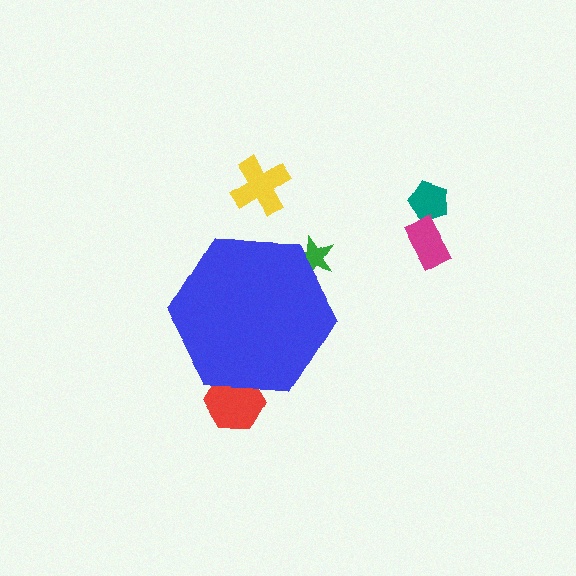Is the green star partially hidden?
Yes, the green star is partially hidden behind the blue hexagon.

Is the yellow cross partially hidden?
No, the yellow cross is fully visible.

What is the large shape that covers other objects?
A blue hexagon.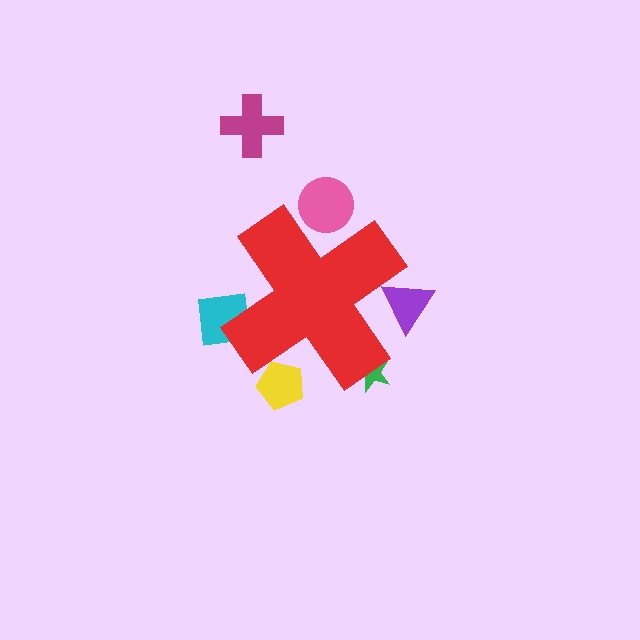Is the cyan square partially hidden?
Yes, the cyan square is partially hidden behind the red cross.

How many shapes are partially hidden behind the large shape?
5 shapes are partially hidden.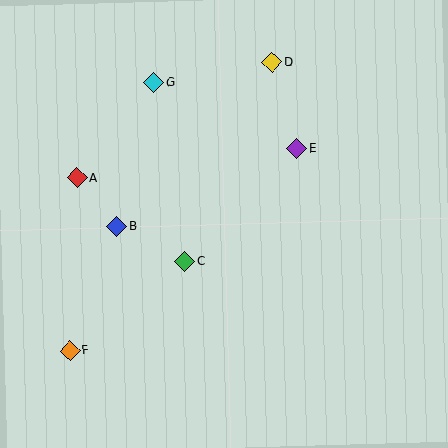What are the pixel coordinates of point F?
Point F is at (70, 351).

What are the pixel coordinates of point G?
Point G is at (154, 82).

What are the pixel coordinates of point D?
Point D is at (272, 62).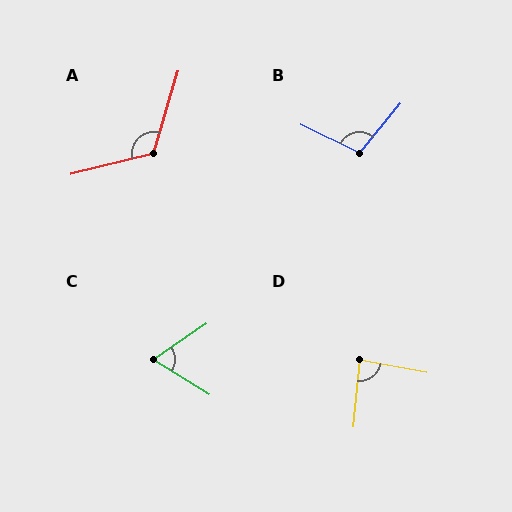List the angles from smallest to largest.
C (66°), D (85°), B (103°), A (120°).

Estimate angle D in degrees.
Approximately 85 degrees.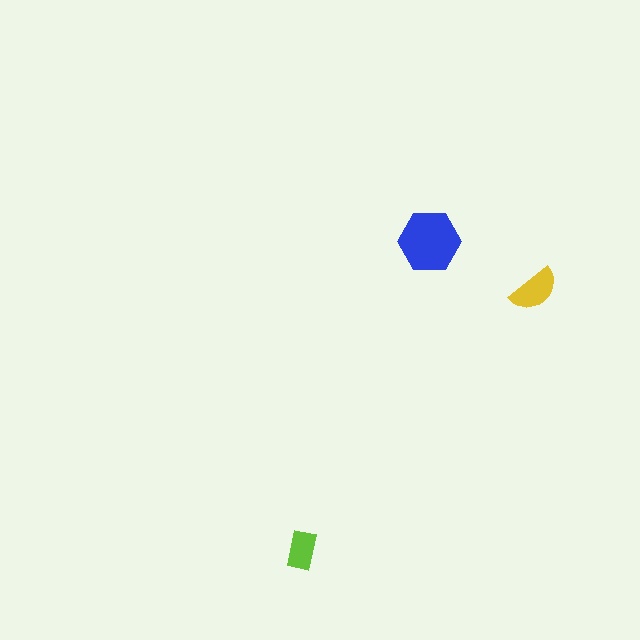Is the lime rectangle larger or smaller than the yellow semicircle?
Smaller.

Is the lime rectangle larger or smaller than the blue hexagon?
Smaller.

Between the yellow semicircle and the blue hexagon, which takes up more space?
The blue hexagon.